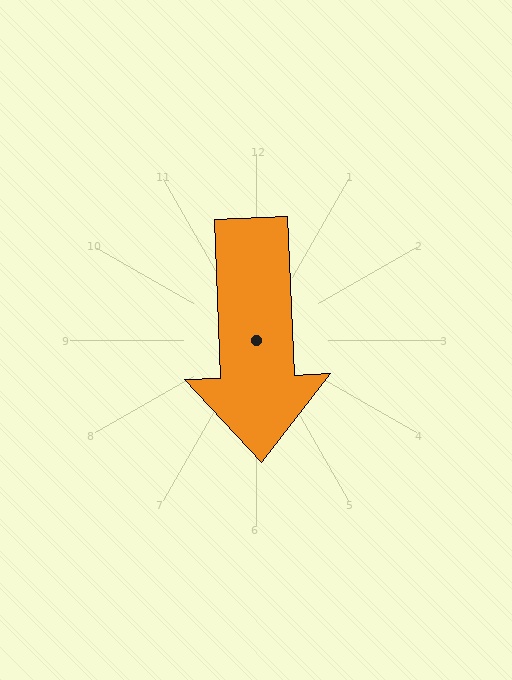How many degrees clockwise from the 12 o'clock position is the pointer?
Approximately 178 degrees.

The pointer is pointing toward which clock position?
Roughly 6 o'clock.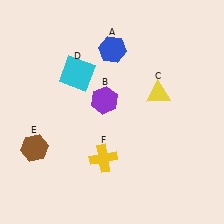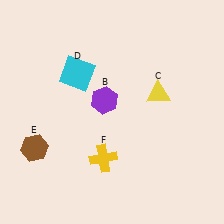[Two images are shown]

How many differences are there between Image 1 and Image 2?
There is 1 difference between the two images.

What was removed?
The blue hexagon (A) was removed in Image 2.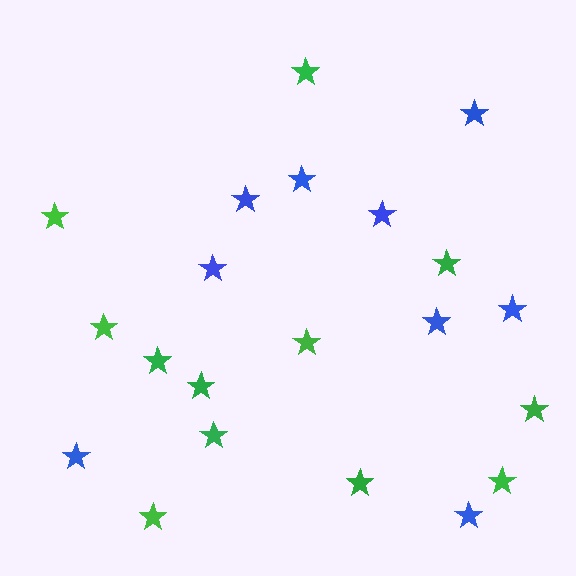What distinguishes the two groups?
There are 2 groups: one group of green stars (12) and one group of blue stars (9).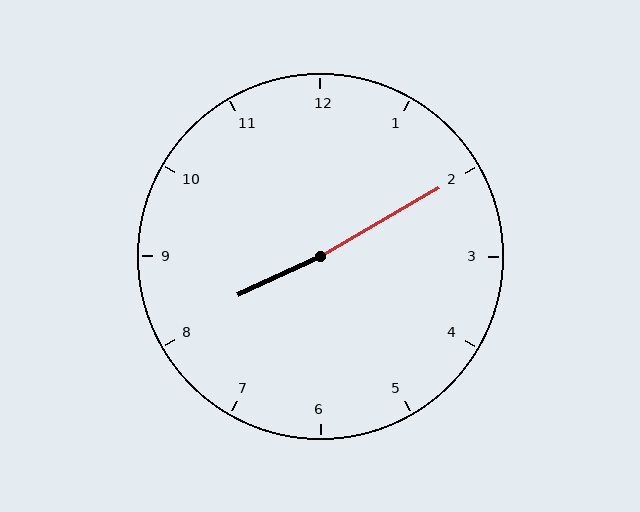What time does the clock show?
8:10.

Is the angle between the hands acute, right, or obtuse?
It is obtuse.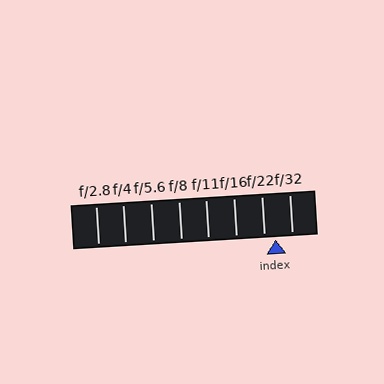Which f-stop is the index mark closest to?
The index mark is closest to f/22.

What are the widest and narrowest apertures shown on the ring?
The widest aperture shown is f/2.8 and the narrowest is f/32.